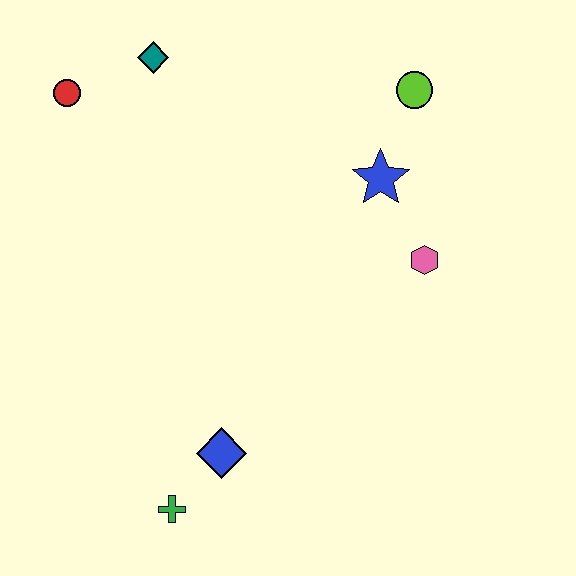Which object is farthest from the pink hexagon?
The red circle is farthest from the pink hexagon.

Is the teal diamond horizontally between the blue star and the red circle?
Yes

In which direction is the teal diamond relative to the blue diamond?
The teal diamond is above the blue diamond.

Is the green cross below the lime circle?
Yes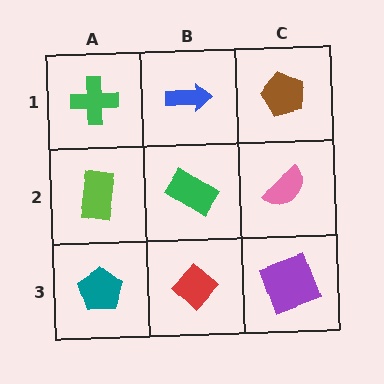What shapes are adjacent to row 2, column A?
A green cross (row 1, column A), a teal pentagon (row 3, column A), a green rectangle (row 2, column B).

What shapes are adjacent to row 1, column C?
A pink semicircle (row 2, column C), a blue arrow (row 1, column B).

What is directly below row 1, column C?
A pink semicircle.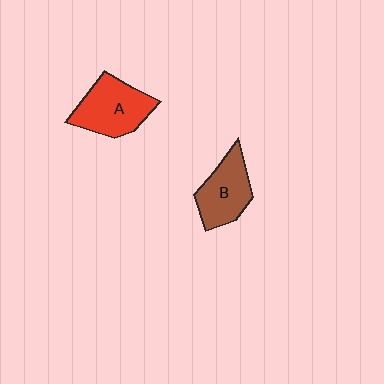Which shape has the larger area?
Shape A (red).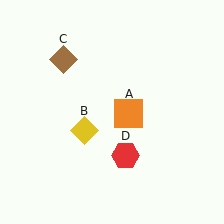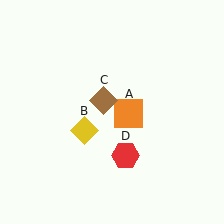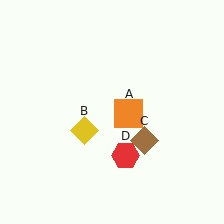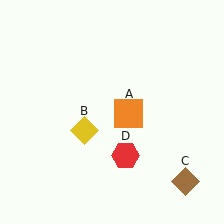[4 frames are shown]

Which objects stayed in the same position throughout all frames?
Orange square (object A) and yellow diamond (object B) and red hexagon (object D) remained stationary.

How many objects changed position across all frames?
1 object changed position: brown diamond (object C).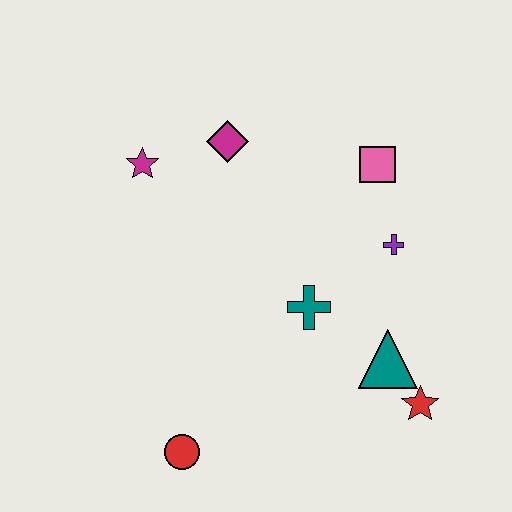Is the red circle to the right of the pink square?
No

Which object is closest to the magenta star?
The magenta diamond is closest to the magenta star.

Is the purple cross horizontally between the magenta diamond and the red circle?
No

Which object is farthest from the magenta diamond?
The red star is farthest from the magenta diamond.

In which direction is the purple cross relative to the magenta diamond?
The purple cross is to the right of the magenta diamond.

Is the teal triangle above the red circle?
Yes